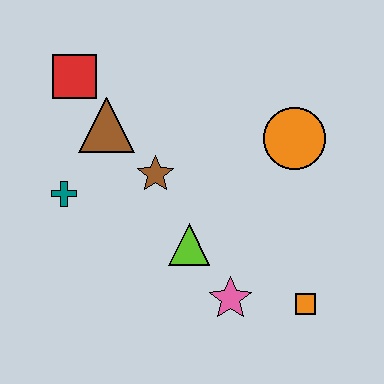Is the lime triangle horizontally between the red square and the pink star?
Yes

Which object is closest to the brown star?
The brown triangle is closest to the brown star.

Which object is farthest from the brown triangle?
The orange square is farthest from the brown triangle.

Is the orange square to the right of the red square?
Yes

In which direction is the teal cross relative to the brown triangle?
The teal cross is below the brown triangle.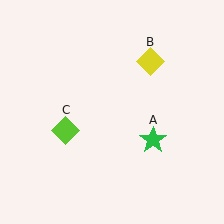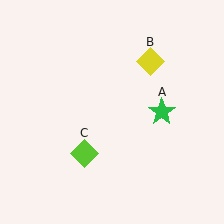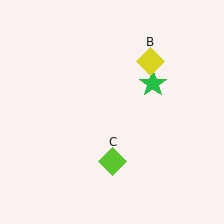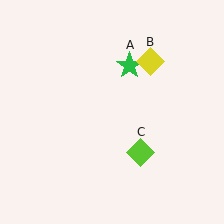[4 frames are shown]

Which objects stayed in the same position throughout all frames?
Yellow diamond (object B) remained stationary.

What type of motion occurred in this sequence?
The green star (object A), lime diamond (object C) rotated counterclockwise around the center of the scene.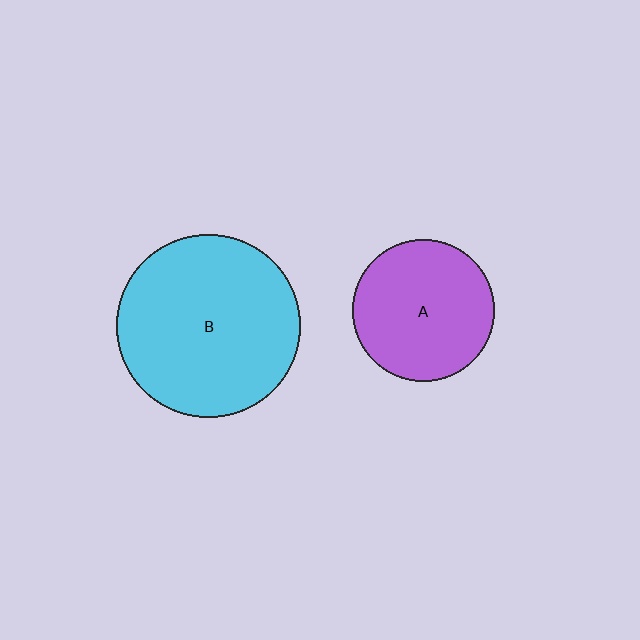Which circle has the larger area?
Circle B (cyan).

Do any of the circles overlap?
No, none of the circles overlap.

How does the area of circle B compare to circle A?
Approximately 1.7 times.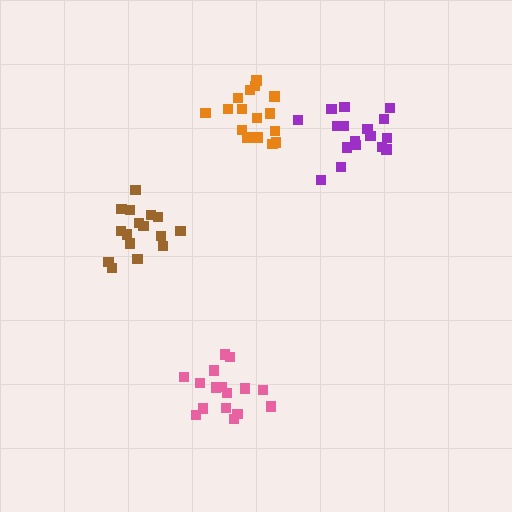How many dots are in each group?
Group 1: 16 dots, Group 2: 16 dots, Group 3: 17 dots, Group 4: 16 dots (65 total).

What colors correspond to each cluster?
The clusters are colored: pink, brown, purple, orange.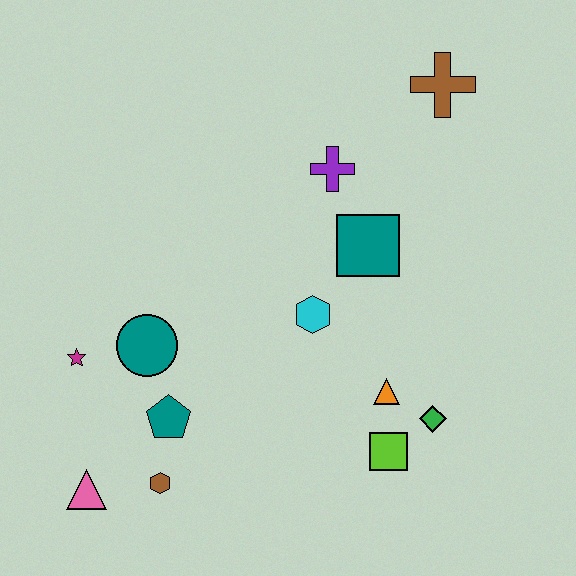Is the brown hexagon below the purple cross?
Yes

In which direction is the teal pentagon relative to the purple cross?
The teal pentagon is below the purple cross.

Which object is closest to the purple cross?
The teal square is closest to the purple cross.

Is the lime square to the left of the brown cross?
Yes